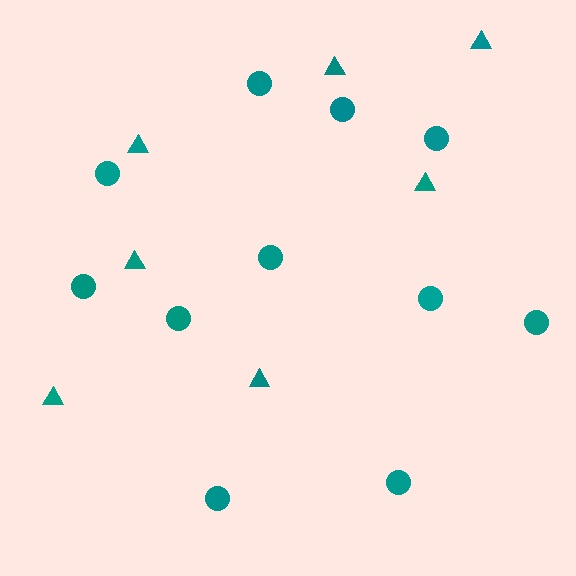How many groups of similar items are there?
There are 2 groups: one group of triangles (7) and one group of circles (11).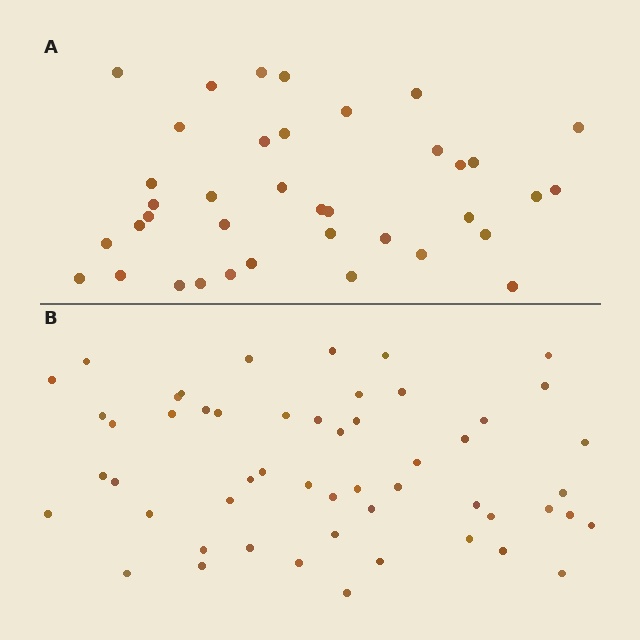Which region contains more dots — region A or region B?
Region B (the bottom region) has more dots.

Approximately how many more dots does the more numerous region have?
Region B has approximately 15 more dots than region A.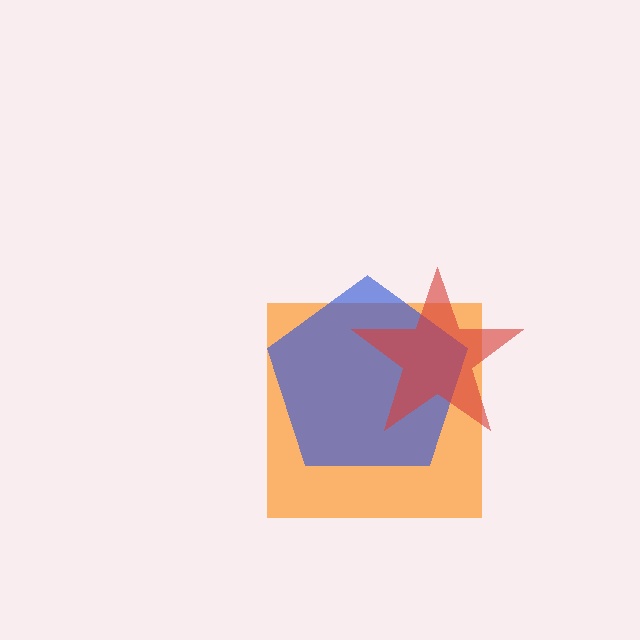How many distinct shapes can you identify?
There are 3 distinct shapes: an orange square, a blue pentagon, a red star.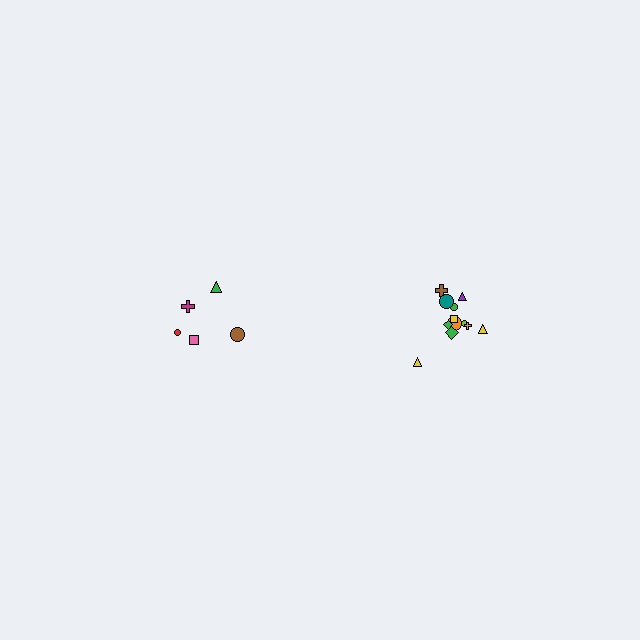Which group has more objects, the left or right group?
The right group.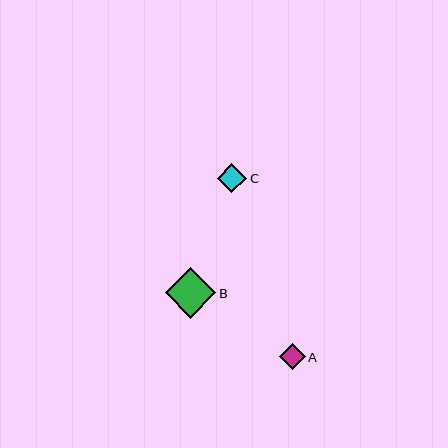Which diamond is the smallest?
Diamond A is the smallest with a size of approximately 26 pixels.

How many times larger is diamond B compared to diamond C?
Diamond B is approximately 1.7 times the size of diamond C.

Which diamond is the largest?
Diamond B is the largest with a size of approximately 50 pixels.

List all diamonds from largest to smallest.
From largest to smallest: B, C, A.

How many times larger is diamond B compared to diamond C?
Diamond B is approximately 1.7 times the size of diamond C.